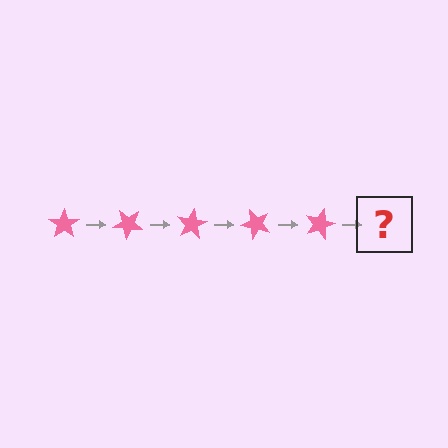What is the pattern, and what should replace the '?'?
The pattern is that the star rotates 40 degrees each step. The '?' should be a pink star rotated 200 degrees.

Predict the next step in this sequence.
The next step is a pink star rotated 200 degrees.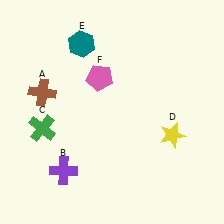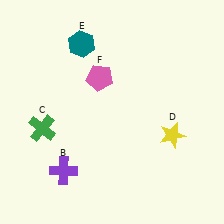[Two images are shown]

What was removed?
The brown cross (A) was removed in Image 2.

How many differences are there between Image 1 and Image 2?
There is 1 difference between the two images.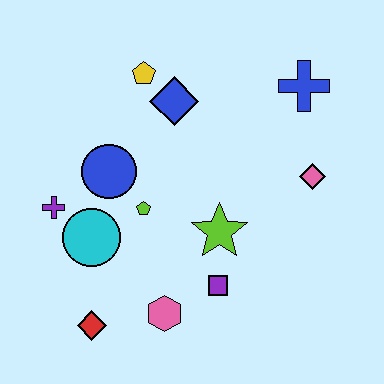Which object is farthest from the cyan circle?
The blue cross is farthest from the cyan circle.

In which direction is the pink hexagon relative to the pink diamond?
The pink hexagon is to the left of the pink diamond.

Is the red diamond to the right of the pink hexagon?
No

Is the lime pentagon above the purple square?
Yes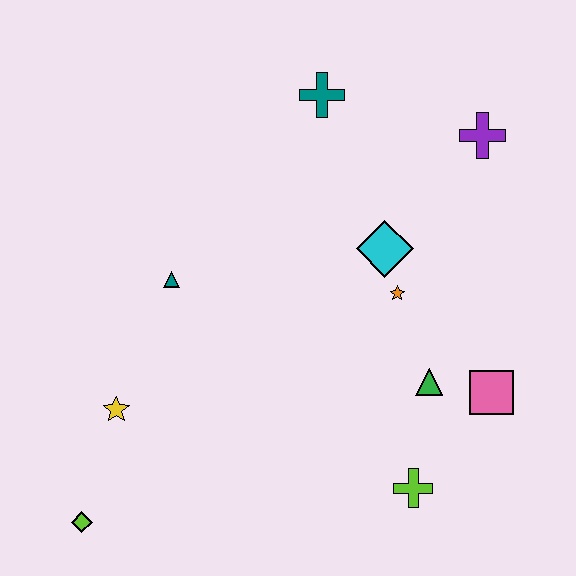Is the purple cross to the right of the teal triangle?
Yes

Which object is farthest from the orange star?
The lime diamond is farthest from the orange star.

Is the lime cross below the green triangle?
Yes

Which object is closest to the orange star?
The cyan diamond is closest to the orange star.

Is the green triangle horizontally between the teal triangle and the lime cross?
No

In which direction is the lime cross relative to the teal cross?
The lime cross is below the teal cross.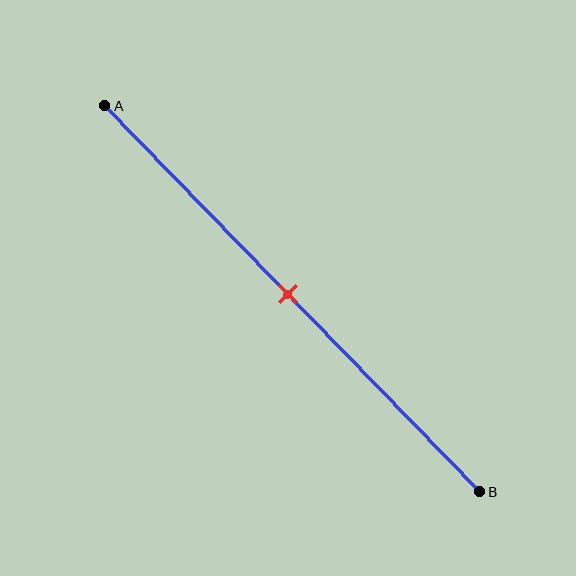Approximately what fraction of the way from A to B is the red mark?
The red mark is approximately 50% of the way from A to B.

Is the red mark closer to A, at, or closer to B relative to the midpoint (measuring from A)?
The red mark is approximately at the midpoint of segment AB.